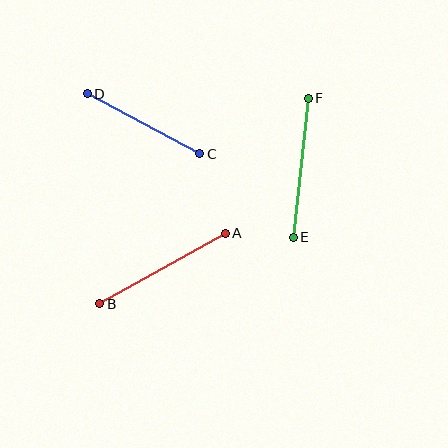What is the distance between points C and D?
The distance is approximately 127 pixels.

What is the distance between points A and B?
The distance is approximately 144 pixels.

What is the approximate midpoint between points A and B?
The midpoint is at approximately (163, 269) pixels.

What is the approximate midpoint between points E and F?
The midpoint is at approximately (301, 168) pixels.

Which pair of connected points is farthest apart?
Points A and B are farthest apart.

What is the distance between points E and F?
The distance is approximately 140 pixels.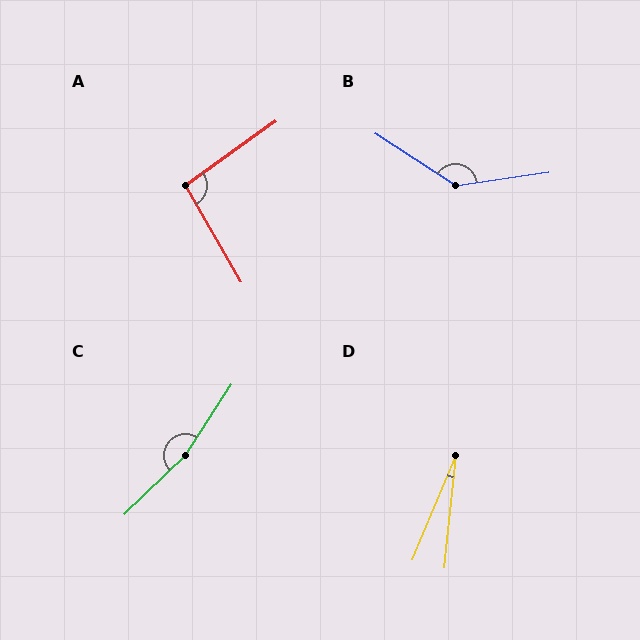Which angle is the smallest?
D, at approximately 16 degrees.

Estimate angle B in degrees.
Approximately 138 degrees.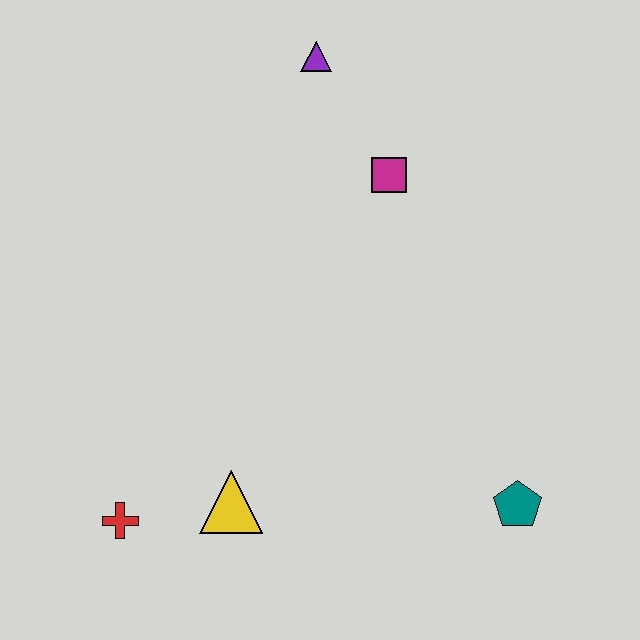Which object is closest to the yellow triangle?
The red cross is closest to the yellow triangle.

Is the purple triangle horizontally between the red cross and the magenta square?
Yes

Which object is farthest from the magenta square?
The red cross is farthest from the magenta square.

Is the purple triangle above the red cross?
Yes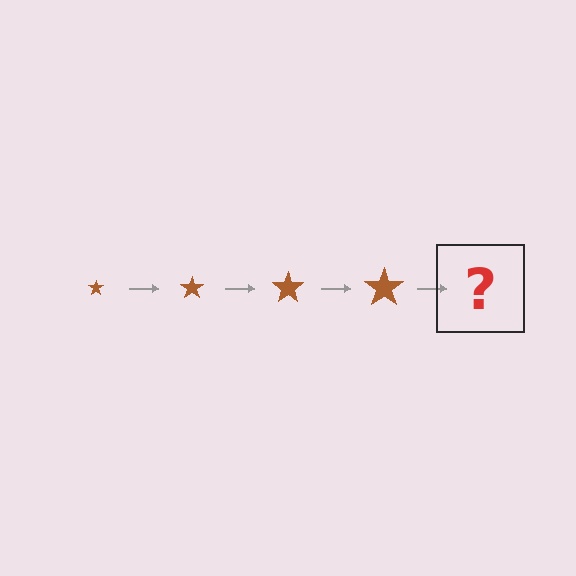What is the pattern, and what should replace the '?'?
The pattern is that the star gets progressively larger each step. The '?' should be a brown star, larger than the previous one.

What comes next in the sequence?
The next element should be a brown star, larger than the previous one.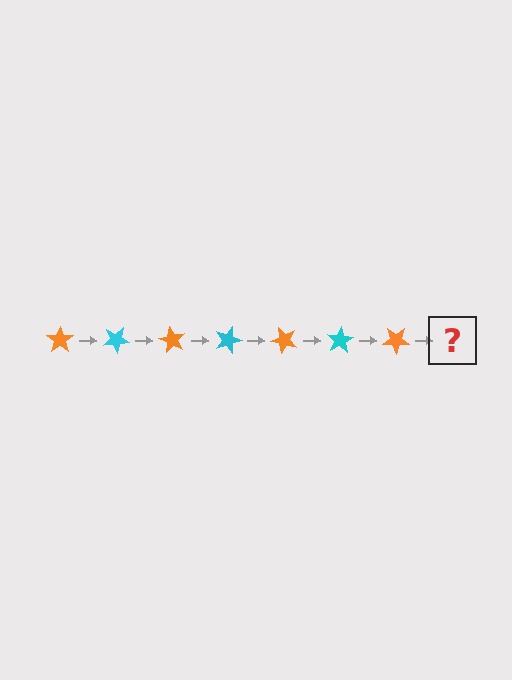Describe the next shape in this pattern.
It should be a cyan star, rotated 210 degrees from the start.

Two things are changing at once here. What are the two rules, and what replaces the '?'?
The two rules are that it rotates 30 degrees each step and the color cycles through orange and cyan. The '?' should be a cyan star, rotated 210 degrees from the start.